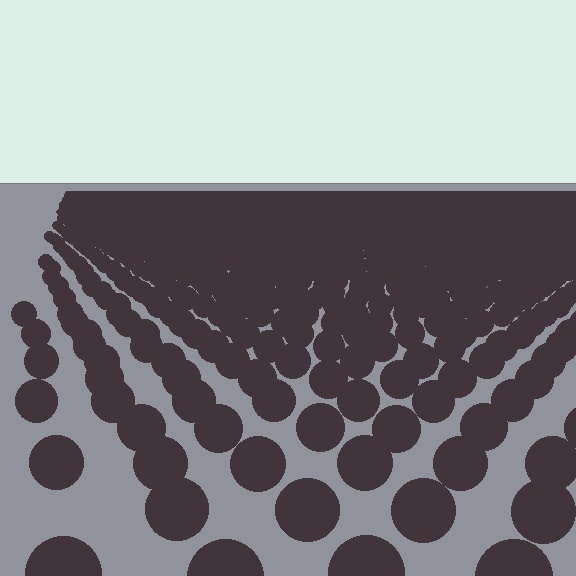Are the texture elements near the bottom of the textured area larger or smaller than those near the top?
Larger. Near the bottom, elements are closer to the viewer and appear at a bigger on-screen size.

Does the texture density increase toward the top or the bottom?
Density increases toward the top.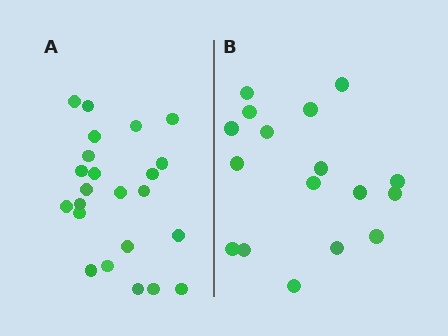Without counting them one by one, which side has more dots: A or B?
Region A (the left region) has more dots.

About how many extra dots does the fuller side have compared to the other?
Region A has about 6 more dots than region B.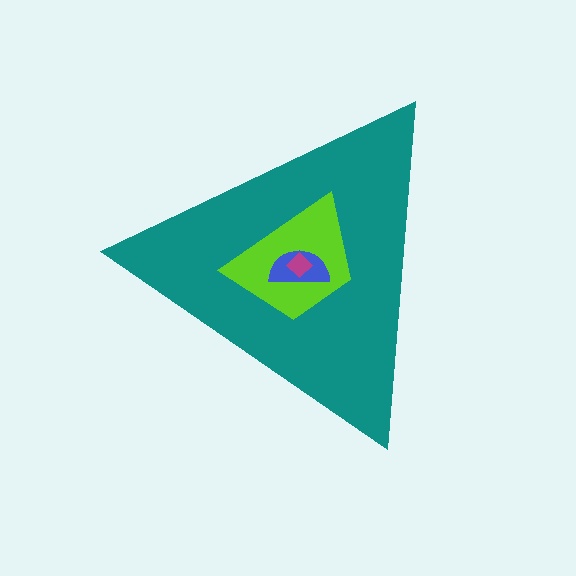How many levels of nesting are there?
4.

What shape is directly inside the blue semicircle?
The magenta diamond.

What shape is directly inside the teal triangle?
The lime trapezoid.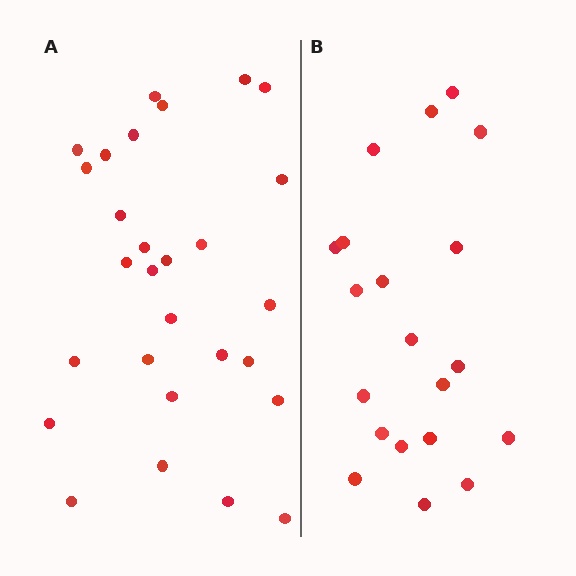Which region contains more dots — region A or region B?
Region A (the left region) has more dots.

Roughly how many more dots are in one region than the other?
Region A has roughly 8 or so more dots than region B.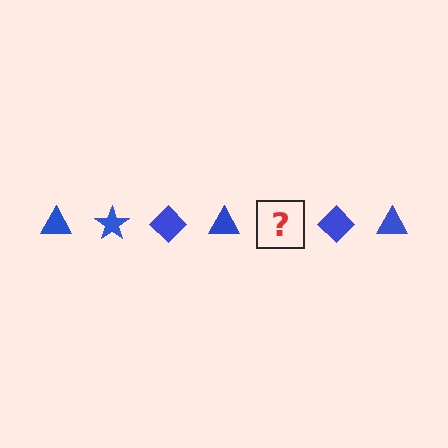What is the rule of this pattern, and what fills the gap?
The rule is that the pattern cycles through triangle, star, diamond shapes in blue. The gap should be filled with a blue star.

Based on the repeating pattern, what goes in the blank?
The blank should be a blue star.